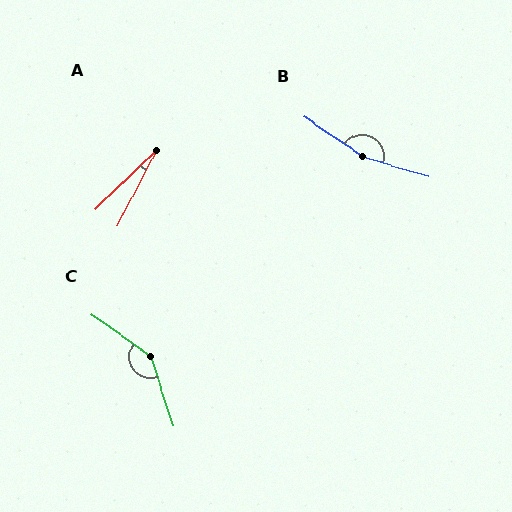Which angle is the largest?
B, at approximately 163 degrees.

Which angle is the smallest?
A, at approximately 19 degrees.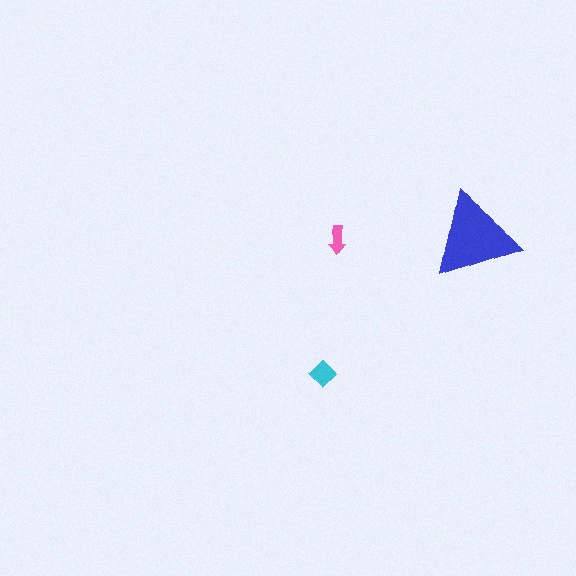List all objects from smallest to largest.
The pink arrow, the cyan diamond, the blue triangle.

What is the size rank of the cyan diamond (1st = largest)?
2nd.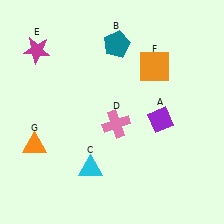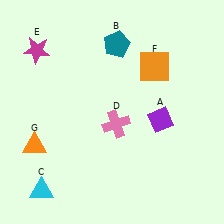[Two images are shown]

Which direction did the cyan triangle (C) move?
The cyan triangle (C) moved left.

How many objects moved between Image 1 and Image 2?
1 object moved between the two images.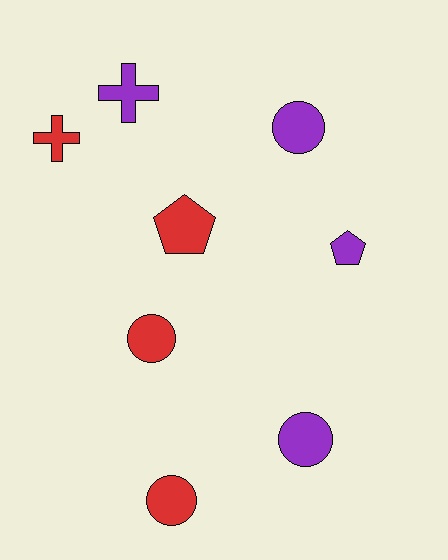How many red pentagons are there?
There is 1 red pentagon.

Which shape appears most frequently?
Circle, with 4 objects.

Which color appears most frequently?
Red, with 4 objects.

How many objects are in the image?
There are 8 objects.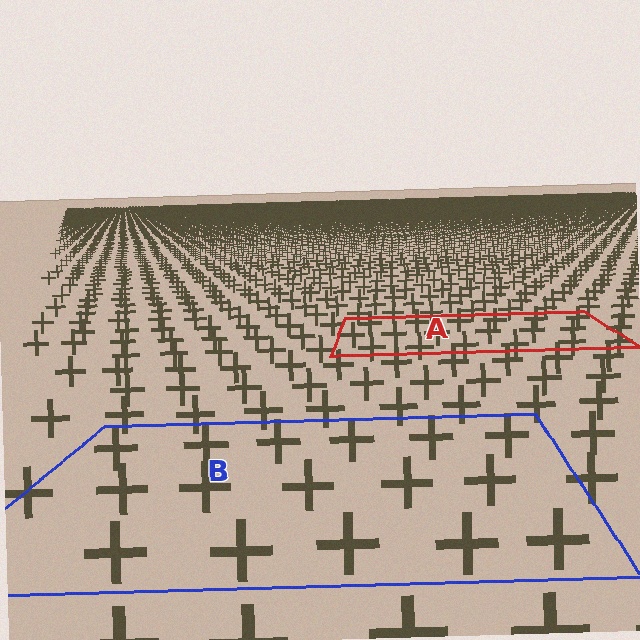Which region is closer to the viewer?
Region B is closer. The texture elements there are larger and more spread out.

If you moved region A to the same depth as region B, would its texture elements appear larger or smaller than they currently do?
They would appear larger. At a closer depth, the same texture elements are projected at a bigger on-screen size.